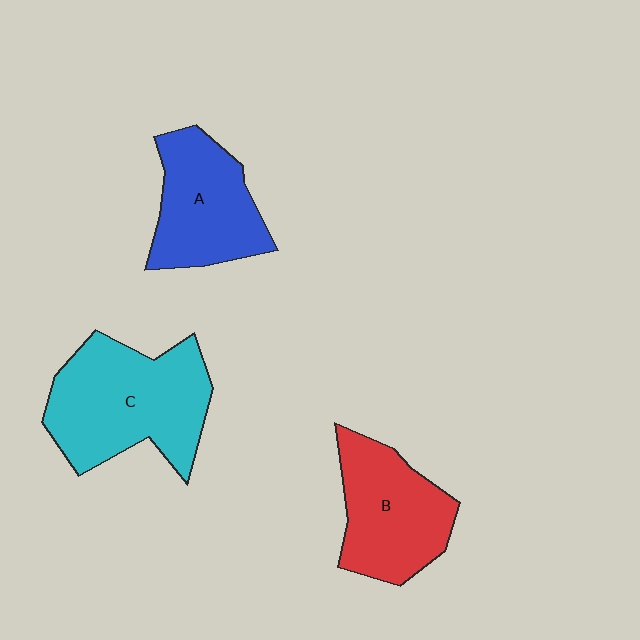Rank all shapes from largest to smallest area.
From largest to smallest: C (cyan), B (red), A (blue).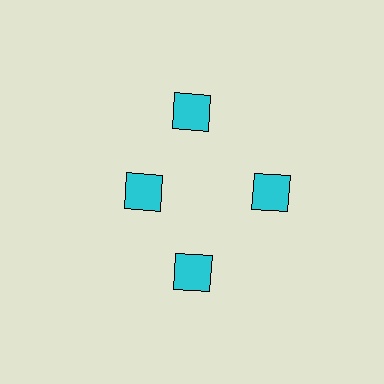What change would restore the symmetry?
The symmetry would be restored by moving it outward, back onto the ring so that all 4 squares sit at equal angles and equal distance from the center.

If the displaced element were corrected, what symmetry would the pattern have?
It would have 4-fold rotational symmetry — the pattern would map onto itself every 90 degrees.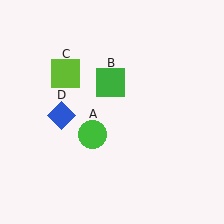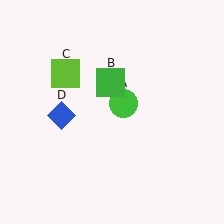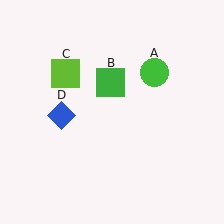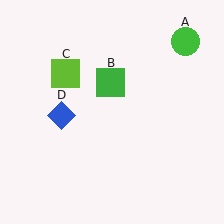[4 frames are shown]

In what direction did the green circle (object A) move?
The green circle (object A) moved up and to the right.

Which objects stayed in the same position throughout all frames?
Green square (object B) and lime square (object C) and blue diamond (object D) remained stationary.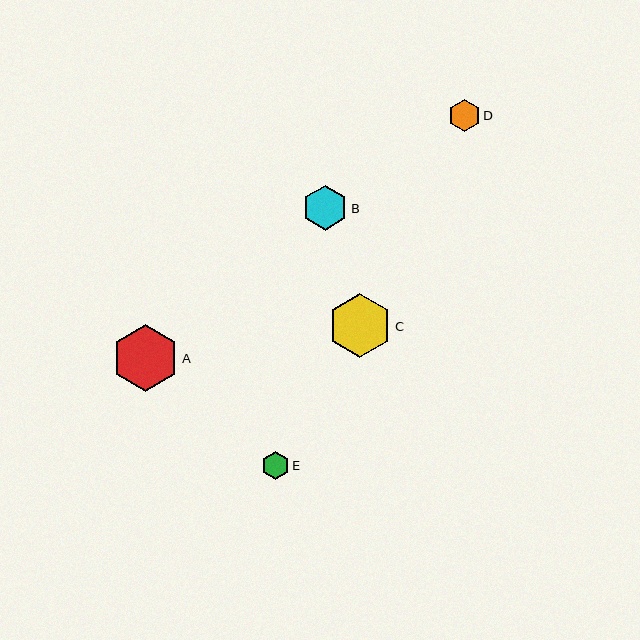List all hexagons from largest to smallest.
From largest to smallest: A, C, B, D, E.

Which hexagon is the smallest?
Hexagon E is the smallest with a size of approximately 28 pixels.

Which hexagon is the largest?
Hexagon A is the largest with a size of approximately 66 pixels.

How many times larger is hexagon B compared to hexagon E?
Hexagon B is approximately 1.6 times the size of hexagon E.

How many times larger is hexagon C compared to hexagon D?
Hexagon C is approximately 2.0 times the size of hexagon D.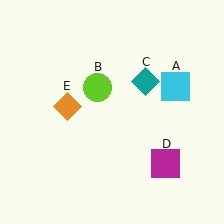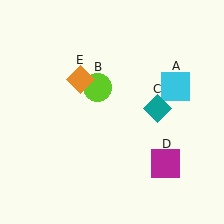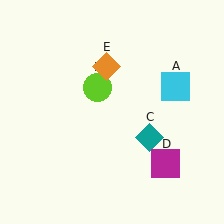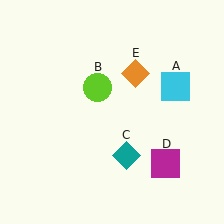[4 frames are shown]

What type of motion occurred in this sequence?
The teal diamond (object C), orange diamond (object E) rotated clockwise around the center of the scene.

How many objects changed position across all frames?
2 objects changed position: teal diamond (object C), orange diamond (object E).